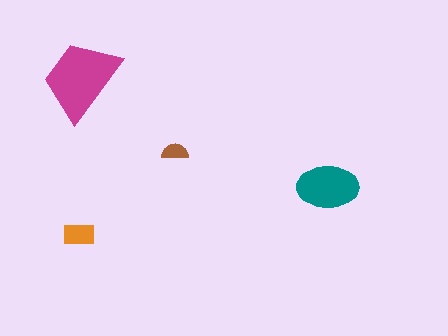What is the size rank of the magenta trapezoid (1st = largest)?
1st.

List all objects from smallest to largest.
The brown semicircle, the orange rectangle, the teal ellipse, the magenta trapezoid.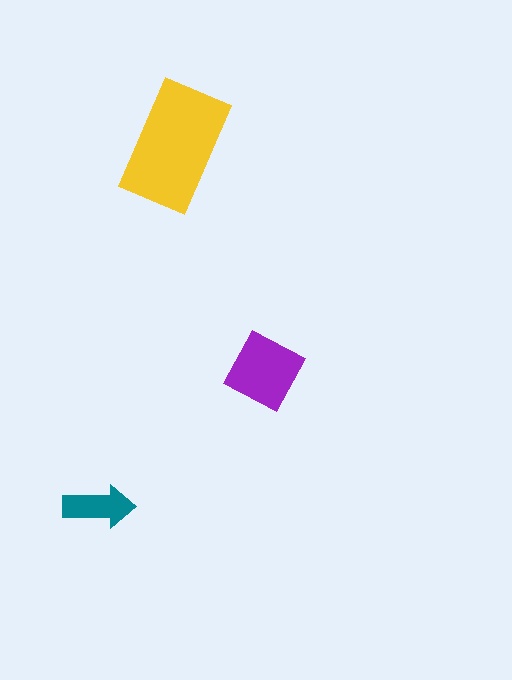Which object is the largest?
The yellow rectangle.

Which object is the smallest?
The teal arrow.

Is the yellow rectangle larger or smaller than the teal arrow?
Larger.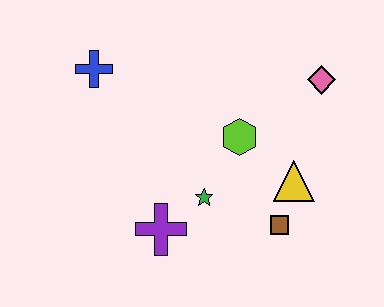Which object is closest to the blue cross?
The lime hexagon is closest to the blue cross.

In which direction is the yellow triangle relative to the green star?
The yellow triangle is to the right of the green star.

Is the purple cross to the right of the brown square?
No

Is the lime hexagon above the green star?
Yes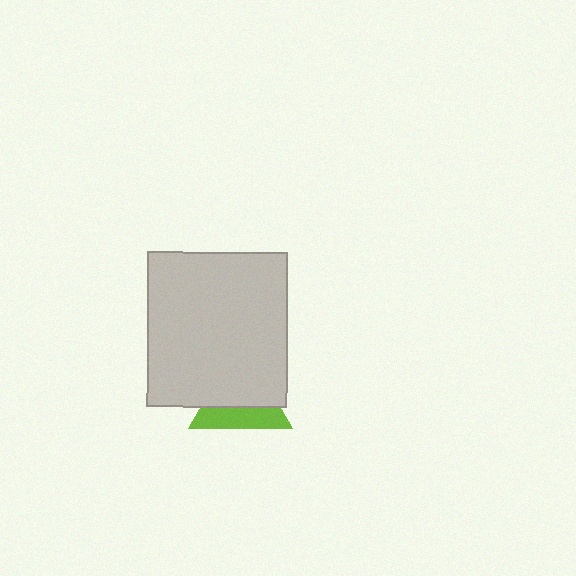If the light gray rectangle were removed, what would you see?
You would see the complete lime triangle.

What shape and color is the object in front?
The object in front is a light gray rectangle.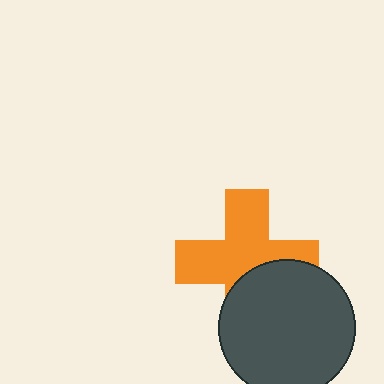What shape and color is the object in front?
The object in front is a dark gray circle.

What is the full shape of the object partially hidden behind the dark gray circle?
The partially hidden object is an orange cross.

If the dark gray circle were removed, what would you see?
You would see the complete orange cross.